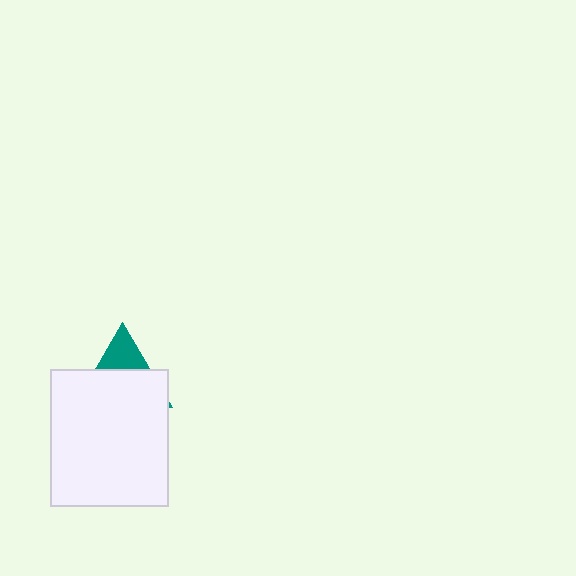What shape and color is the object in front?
The object in front is a white rectangle.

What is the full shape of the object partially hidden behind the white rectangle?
The partially hidden object is a teal triangle.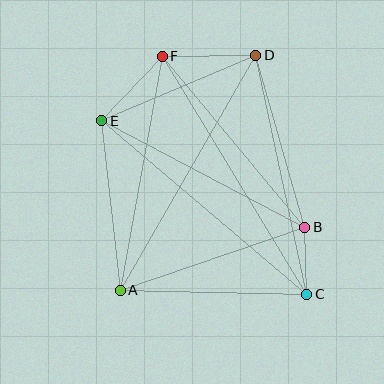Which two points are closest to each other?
Points B and C are closest to each other.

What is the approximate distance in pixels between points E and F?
The distance between E and F is approximately 89 pixels.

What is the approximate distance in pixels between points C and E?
The distance between C and E is approximately 269 pixels.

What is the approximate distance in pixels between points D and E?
The distance between D and E is approximately 168 pixels.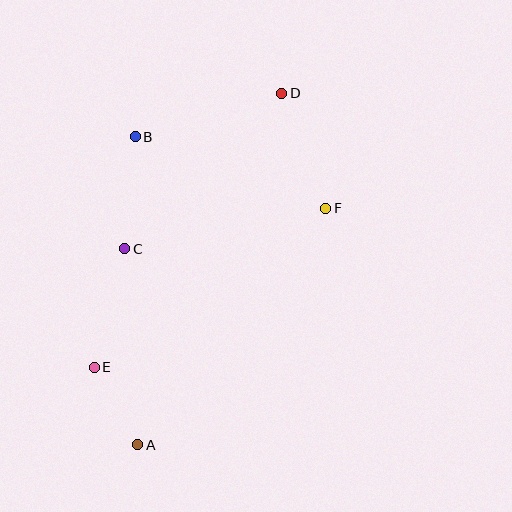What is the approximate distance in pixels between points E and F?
The distance between E and F is approximately 281 pixels.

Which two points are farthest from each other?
Points A and D are farthest from each other.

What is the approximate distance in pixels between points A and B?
The distance between A and B is approximately 308 pixels.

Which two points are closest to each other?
Points A and E are closest to each other.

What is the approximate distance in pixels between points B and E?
The distance between B and E is approximately 234 pixels.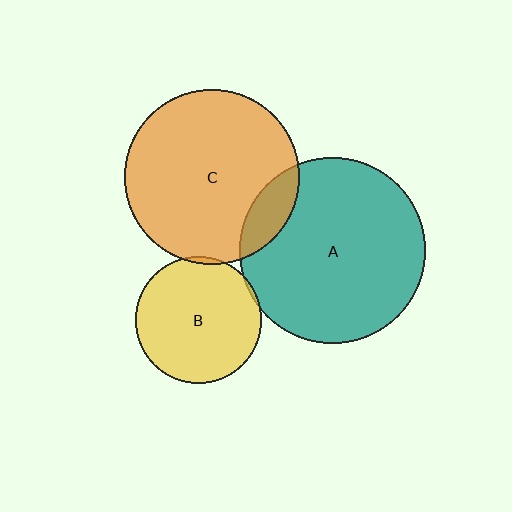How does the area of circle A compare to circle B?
Approximately 2.2 times.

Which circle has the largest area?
Circle A (teal).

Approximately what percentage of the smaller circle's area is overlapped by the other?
Approximately 5%.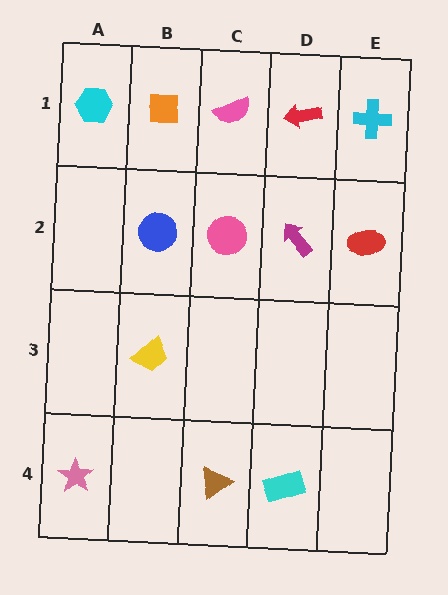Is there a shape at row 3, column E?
No, that cell is empty.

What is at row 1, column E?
A cyan cross.